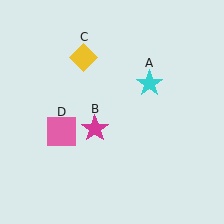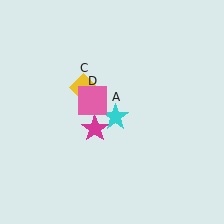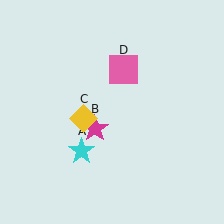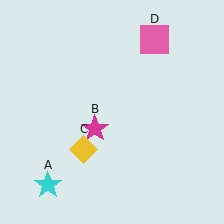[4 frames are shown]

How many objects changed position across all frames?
3 objects changed position: cyan star (object A), yellow diamond (object C), pink square (object D).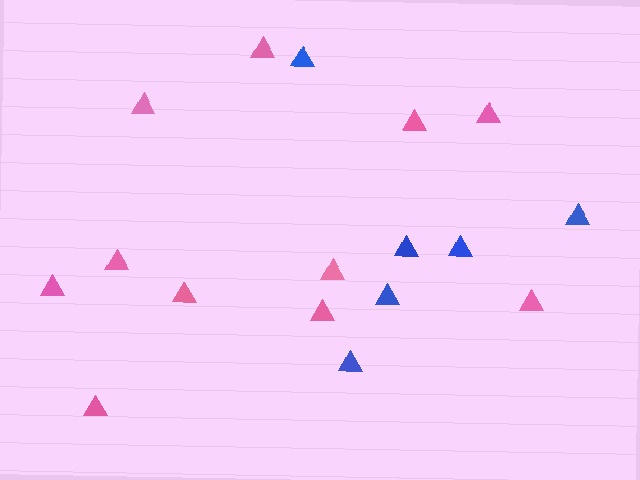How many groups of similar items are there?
There are 2 groups: one group of blue triangles (6) and one group of pink triangles (11).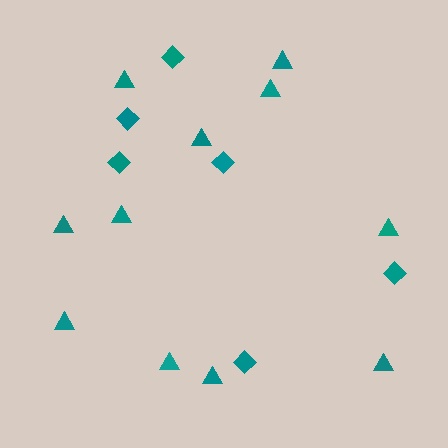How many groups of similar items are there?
There are 2 groups: one group of triangles (11) and one group of diamonds (6).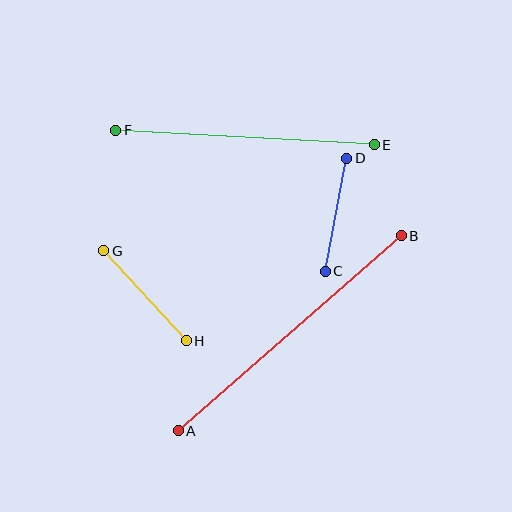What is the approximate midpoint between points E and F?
The midpoint is at approximately (245, 137) pixels.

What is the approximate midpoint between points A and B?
The midpoint is at approximately (290, 333) pixels.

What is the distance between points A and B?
The distance is approximately 296 pixels.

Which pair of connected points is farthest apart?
Points A and B are farthest apart.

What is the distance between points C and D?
The distance is approximately 115 pixels.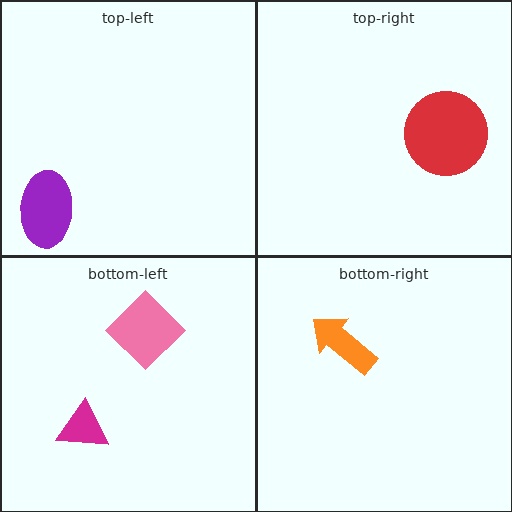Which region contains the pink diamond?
The bottom-left region.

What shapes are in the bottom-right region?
The orange arrow.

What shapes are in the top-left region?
The purple ellipse.